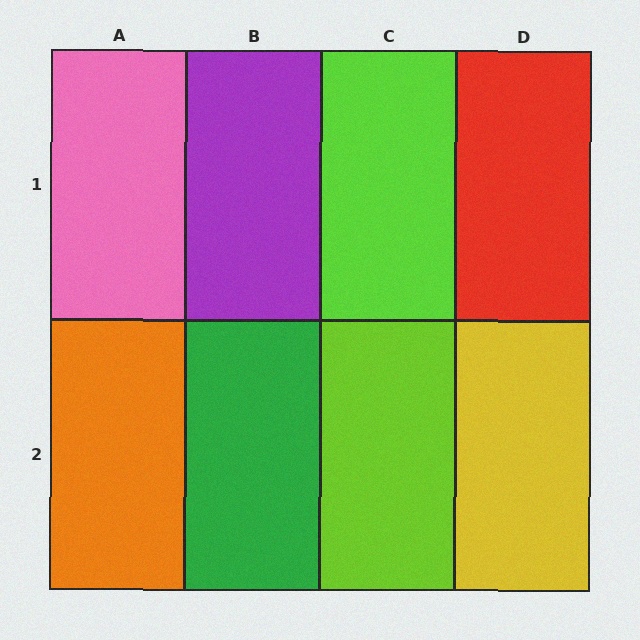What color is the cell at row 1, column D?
Red.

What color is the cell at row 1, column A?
Pink.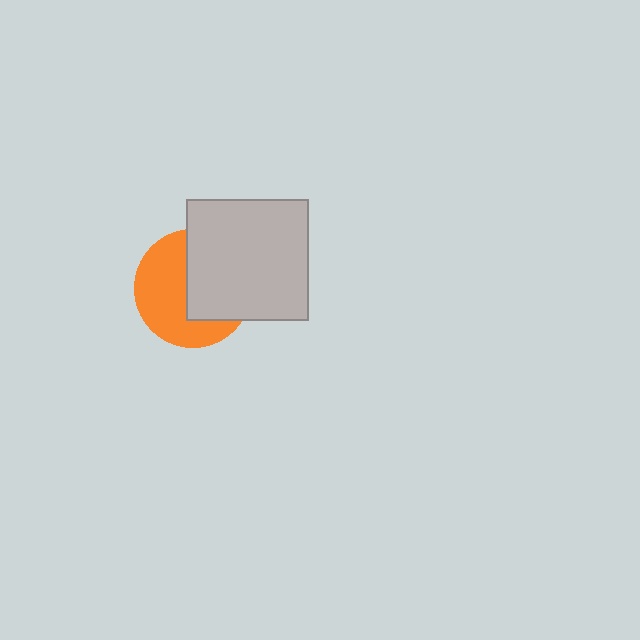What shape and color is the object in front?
The object in front is a light gray square.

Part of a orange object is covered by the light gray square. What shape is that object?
It is a circle.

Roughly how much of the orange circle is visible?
About half of it is visible (roughly 52%).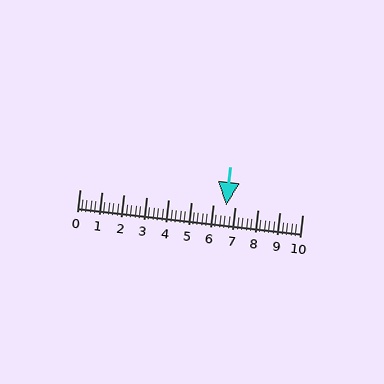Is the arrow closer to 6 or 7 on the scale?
The arrow is closer to 7.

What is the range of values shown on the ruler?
The ruler shows values from 0 to 10.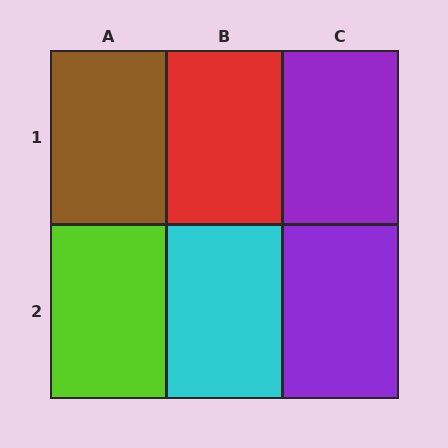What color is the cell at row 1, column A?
Brown.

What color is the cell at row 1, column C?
Purple.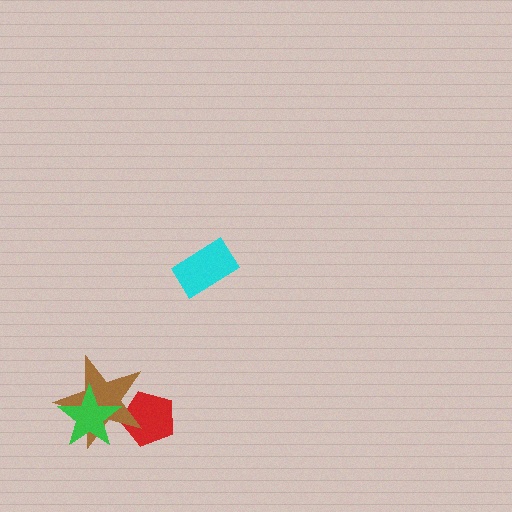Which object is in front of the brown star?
The green star is in front of the brown star.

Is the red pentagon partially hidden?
Yes, it is partially covered by another shape.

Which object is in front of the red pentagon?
The brown star is in front of the red pentagon.